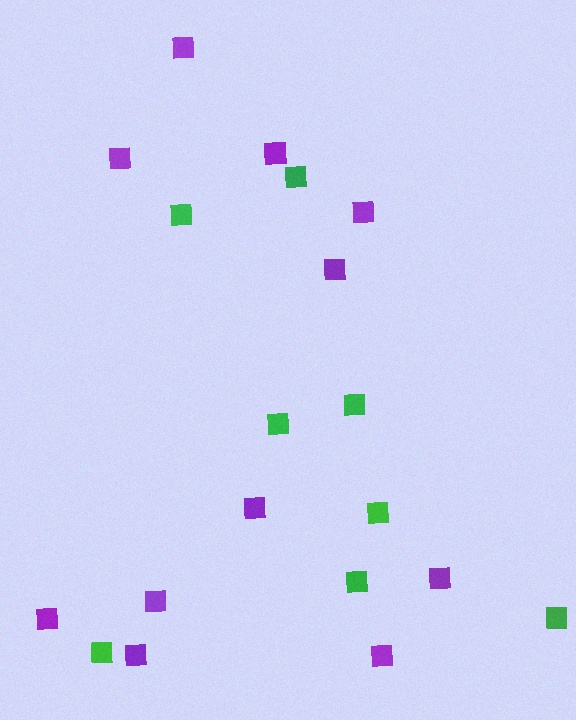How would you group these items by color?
There are 2 groups: one group of green squares (8) and one group of purple squares (11).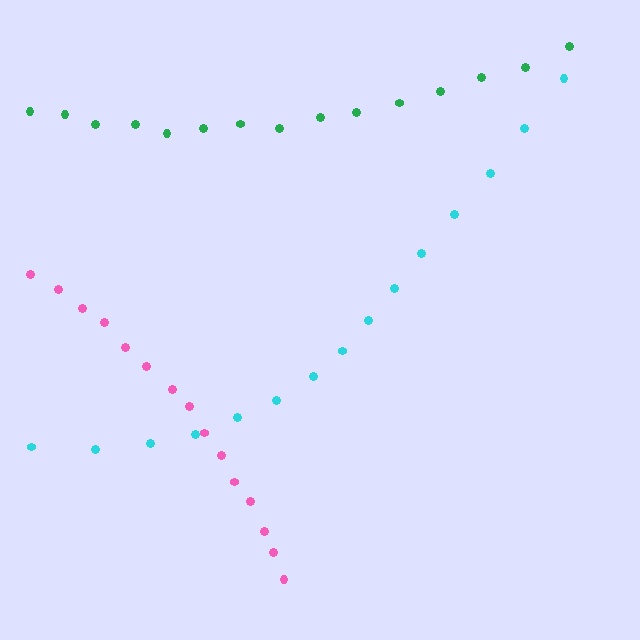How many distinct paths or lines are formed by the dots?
There are 3 distinct paths.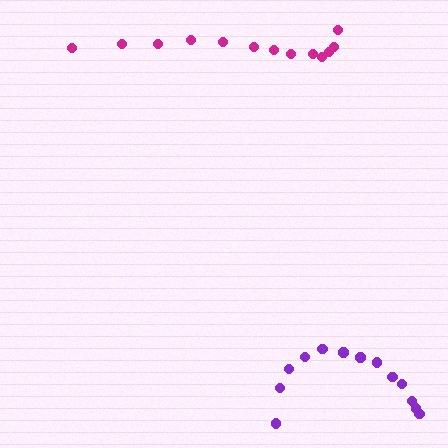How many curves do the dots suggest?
There are 2 distinct paths.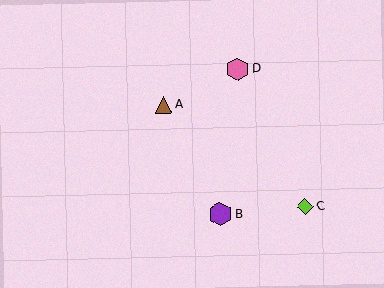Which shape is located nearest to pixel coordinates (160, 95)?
The brown triangle (labeled A) at (164, 104) is nearest to that location.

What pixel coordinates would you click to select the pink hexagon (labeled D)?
Click at (238, 69) to select the pink hexagon D.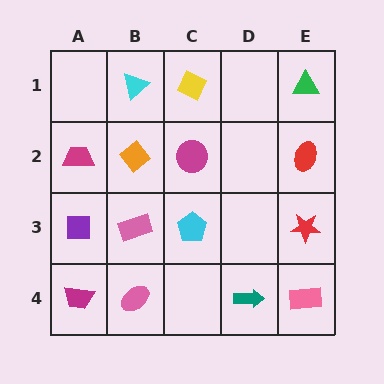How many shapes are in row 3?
4 shapes.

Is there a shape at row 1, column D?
No, that cell is empty.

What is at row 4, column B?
A pink ellipse.